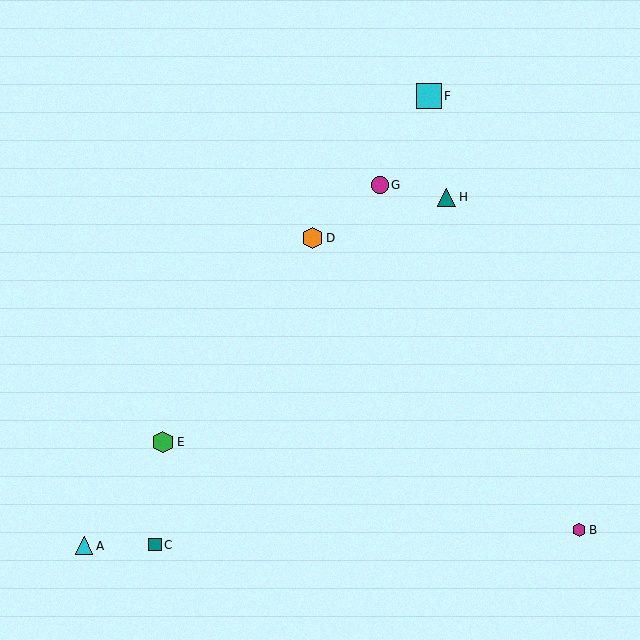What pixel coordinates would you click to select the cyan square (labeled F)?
Click at (429, 96) to select the cyan square F.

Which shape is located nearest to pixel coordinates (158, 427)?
The green hexagon (labeled E) at (163, 442) is nearest to that location.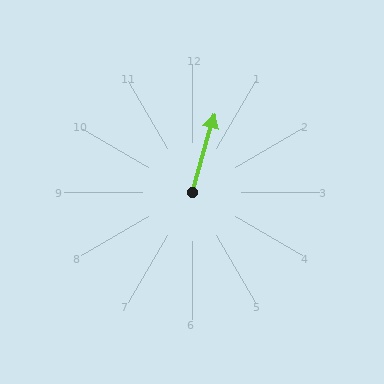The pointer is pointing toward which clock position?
Roughly 1 o'clock.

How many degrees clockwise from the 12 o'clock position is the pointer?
Approximately 16 degrees.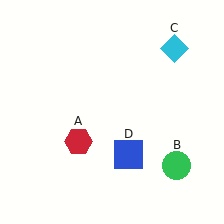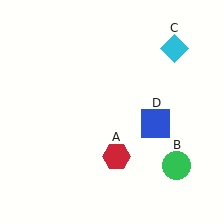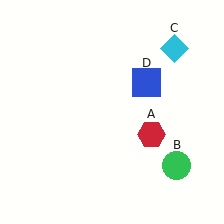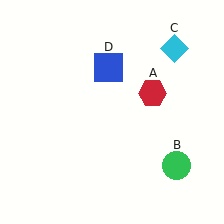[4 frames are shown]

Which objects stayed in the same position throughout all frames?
Green circle (object B) and cyan diamond (object C) remained stationary.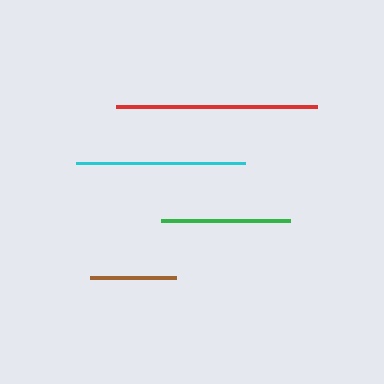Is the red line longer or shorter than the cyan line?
The red line is longer than the cyan line.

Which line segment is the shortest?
The brown line is the shortest at approximately 86 pixels.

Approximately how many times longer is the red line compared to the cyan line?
The red line is approximately 1.2 times the length of the cyan line.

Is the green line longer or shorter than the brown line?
The green line is longer than the brown line.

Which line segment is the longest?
The red line is the longest at approximately 200 pixels.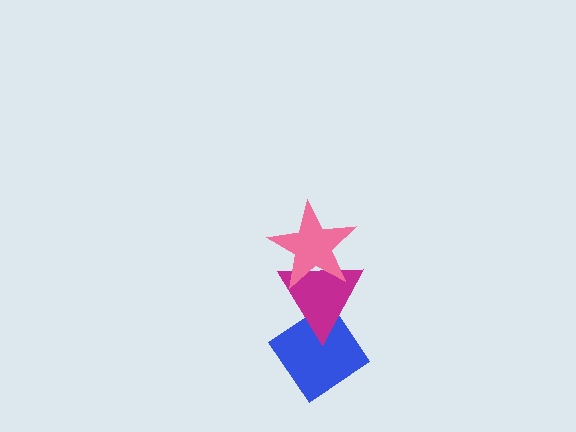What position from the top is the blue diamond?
The blue diamond is 3rd from the top.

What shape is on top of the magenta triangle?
The pink star is on top of the magenta triangle.